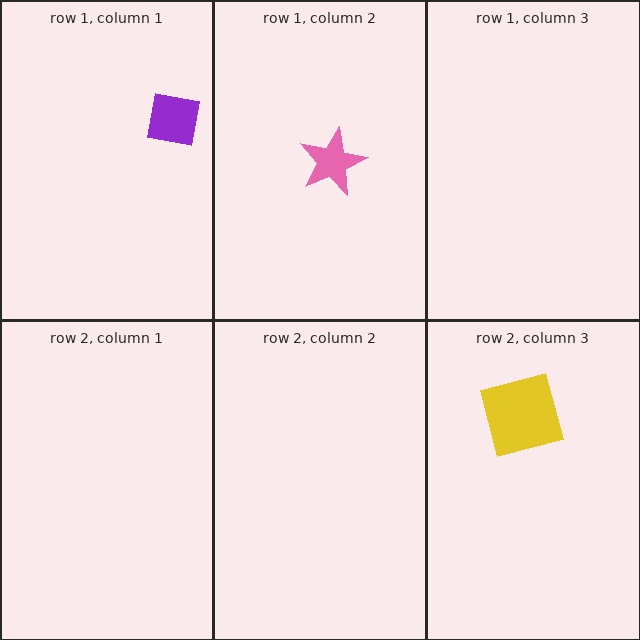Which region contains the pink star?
The row 1, column 2 region.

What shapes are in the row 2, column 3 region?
The yellow square.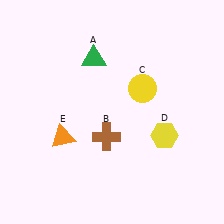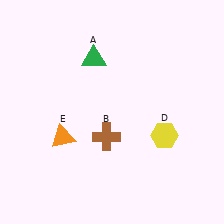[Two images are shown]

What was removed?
The yellow circle (C) was removed in Image 2.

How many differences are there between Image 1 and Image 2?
There is 1 difference between the two images.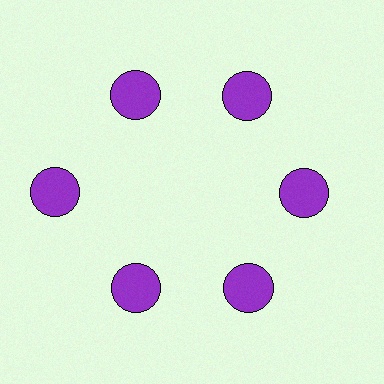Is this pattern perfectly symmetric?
No. The 6 purple circles are arranged in a ring, but one element near the 9 o'clock position is pushed outward from the center, breaking the 6-fold rotational symmetry.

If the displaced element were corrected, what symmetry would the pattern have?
It would have 6-fold rotational symmetry — the pattern would map onto itself every 60 degrees.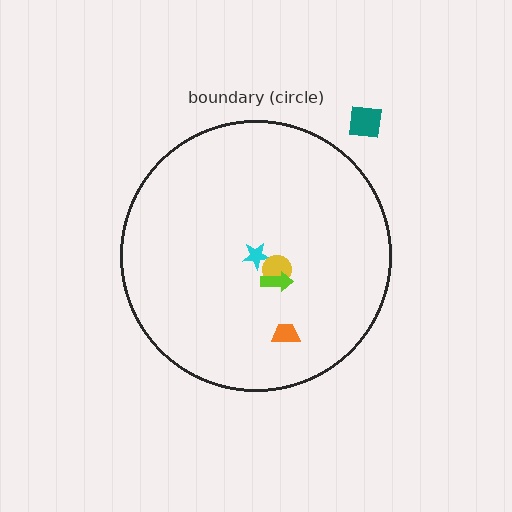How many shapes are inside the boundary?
4 inside, 1 outside.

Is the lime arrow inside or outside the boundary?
Inside.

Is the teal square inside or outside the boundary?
Outside.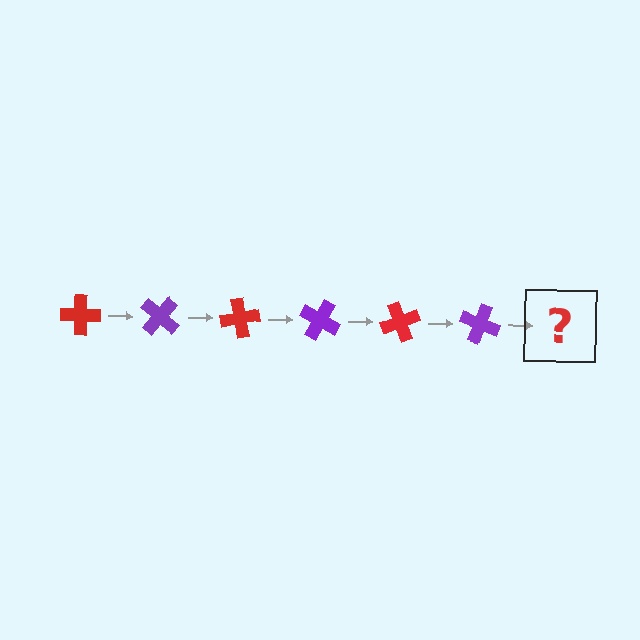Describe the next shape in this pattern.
It should be a red cross, rotated 240 degrees from the start.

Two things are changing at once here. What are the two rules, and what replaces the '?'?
The two rules are that it rotates 40 degrees each step and the color cycles through red and purple. The '?' should be a red cross, rotated 240 degrees from the start.